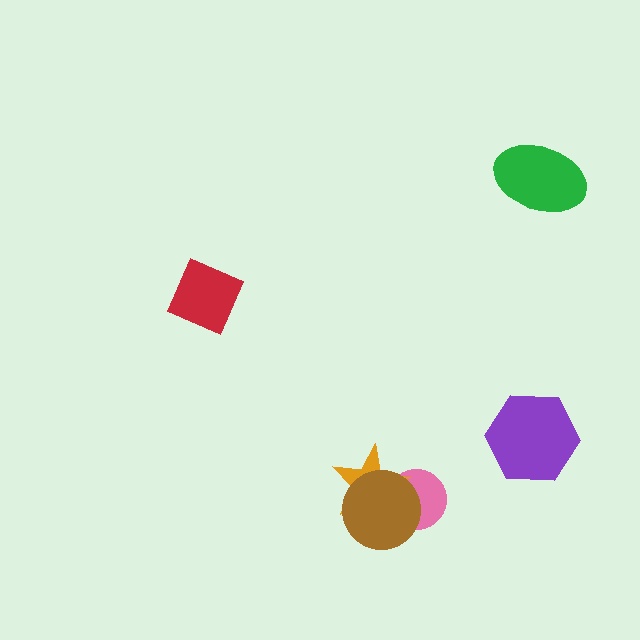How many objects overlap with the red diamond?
0 objects overlap with the red diamond.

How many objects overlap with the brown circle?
2 objects overlap with the brown circle.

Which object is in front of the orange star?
The brown circle is in front of the orange star.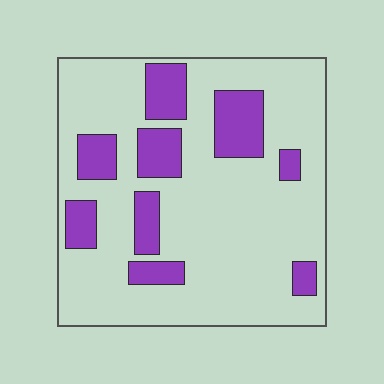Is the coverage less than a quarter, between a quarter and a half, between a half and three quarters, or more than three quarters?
Less than a quarter.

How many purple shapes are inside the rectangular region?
9.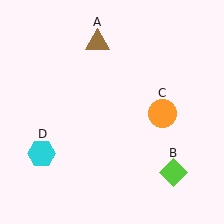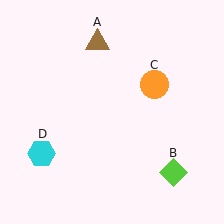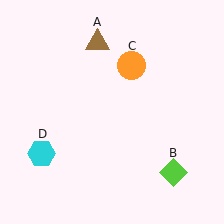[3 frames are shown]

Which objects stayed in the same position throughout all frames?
Brown triangle (object A) and lime diamond (object B) and cyan hexagon (object D) remained stationary.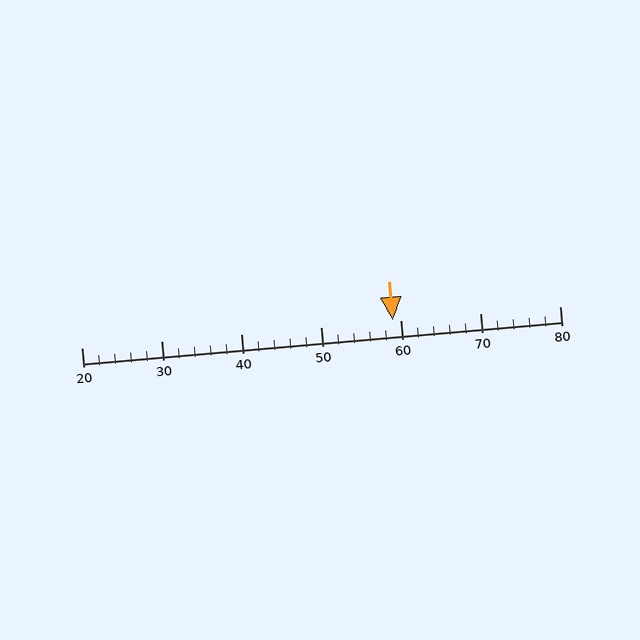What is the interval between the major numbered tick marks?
The major tick marks are spaced 10 units apart.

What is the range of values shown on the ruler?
The ruler shows values from 20 to 80.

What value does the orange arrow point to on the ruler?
The orange arrow points to approximately 59.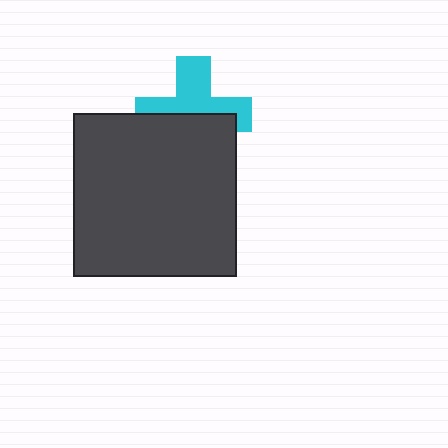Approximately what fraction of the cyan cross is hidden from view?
Roughly 48% of the cyan cross is hidden behind the dark gray square.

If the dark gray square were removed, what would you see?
You would see the complete cyan cross.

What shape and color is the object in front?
The object in front is a dark gray square.